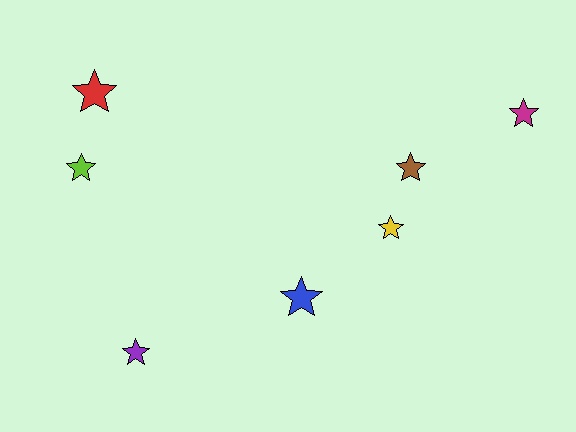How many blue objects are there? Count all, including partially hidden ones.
There is 1 blue object.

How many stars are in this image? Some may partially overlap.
There are 7 stars.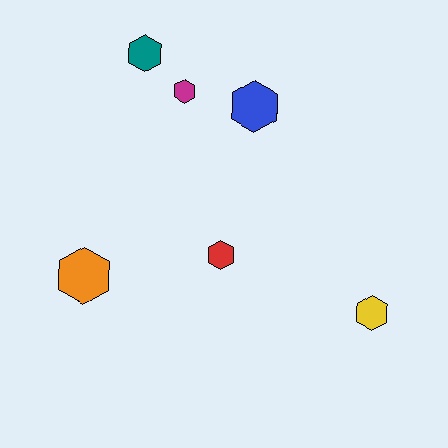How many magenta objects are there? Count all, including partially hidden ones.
There is 1 magenta object.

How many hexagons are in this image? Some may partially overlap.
There are 6 hexagons.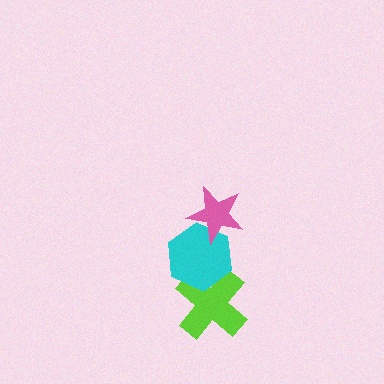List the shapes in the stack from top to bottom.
From top to bottom: the pink star, the cyan hexagon, the lime cross.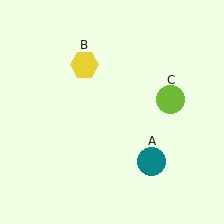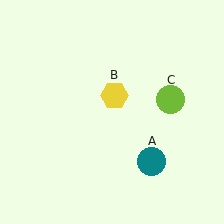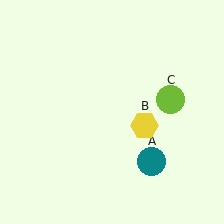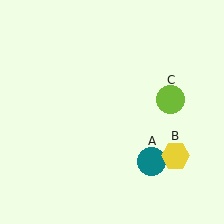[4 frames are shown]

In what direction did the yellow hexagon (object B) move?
The yellow hexagon (object B) moved down and to the right.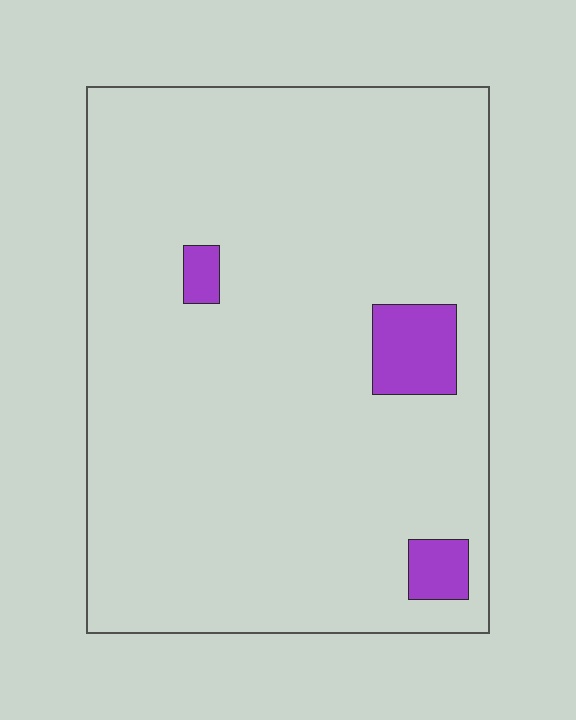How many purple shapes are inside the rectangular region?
3.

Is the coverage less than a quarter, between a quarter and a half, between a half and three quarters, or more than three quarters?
Less than a quarter.